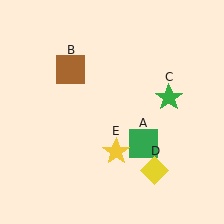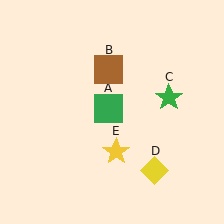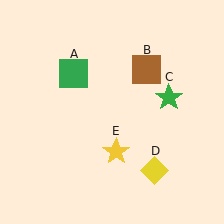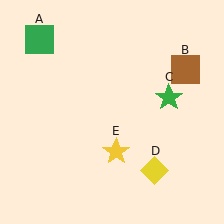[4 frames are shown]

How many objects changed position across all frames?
2 objects changed position: green square (object A), brown square (object B).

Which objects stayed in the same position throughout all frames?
Green star (object C) and yellow diamond (object D) and yellow star (object E) remained stationary.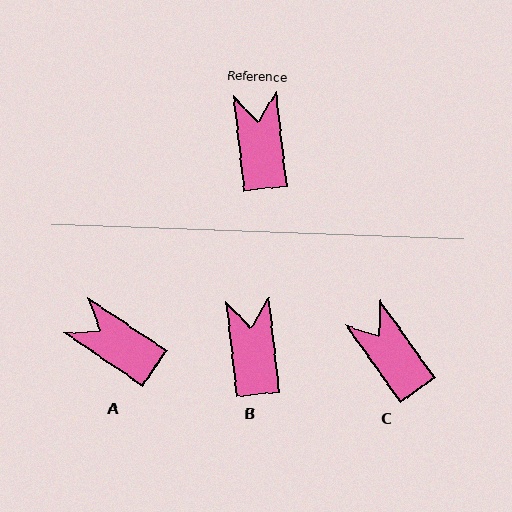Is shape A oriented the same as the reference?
No, it is off by about 50 degrees.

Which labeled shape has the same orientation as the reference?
B.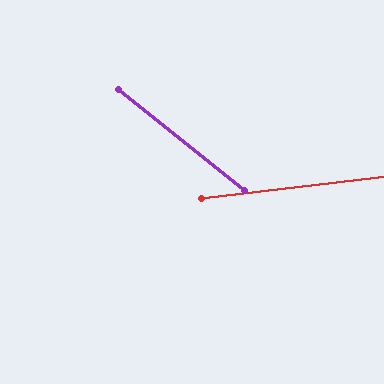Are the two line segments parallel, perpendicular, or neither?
Neither parallel nor perpendicular — they differ by about 46°.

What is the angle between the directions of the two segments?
Approximately 46 degrees.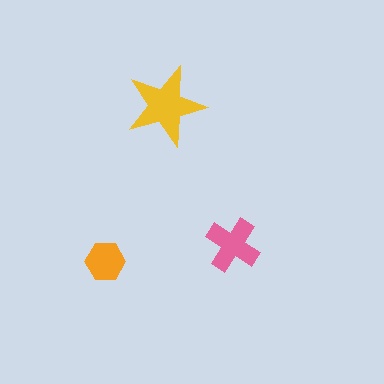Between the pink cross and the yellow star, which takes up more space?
The yellow star.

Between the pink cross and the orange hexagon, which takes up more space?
The pink cross.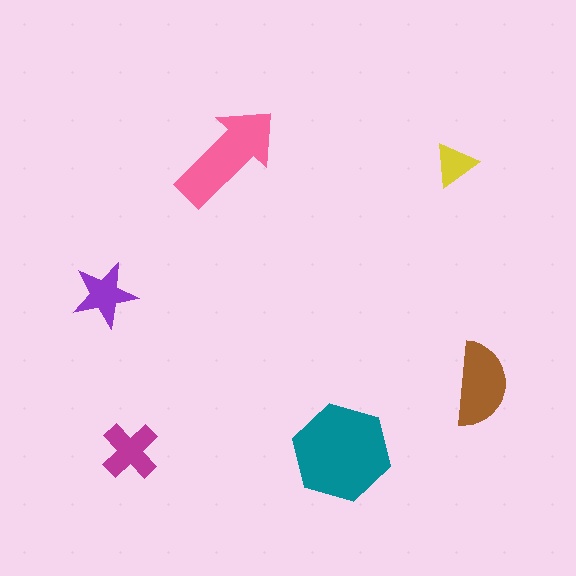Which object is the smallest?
The yellow triangle.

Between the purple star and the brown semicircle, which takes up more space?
The brown semicircle.